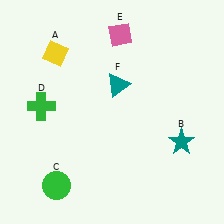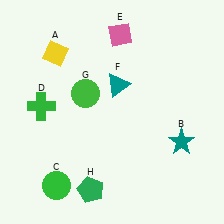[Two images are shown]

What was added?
A green circle (G), a green pentagon (H) were added in Image 2.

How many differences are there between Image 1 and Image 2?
There are 2 differences between the two images.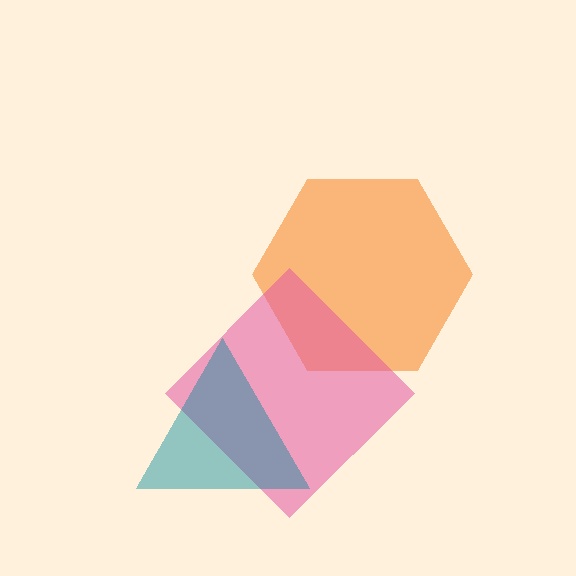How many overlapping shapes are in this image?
There are 3 overlapping shapes in the image.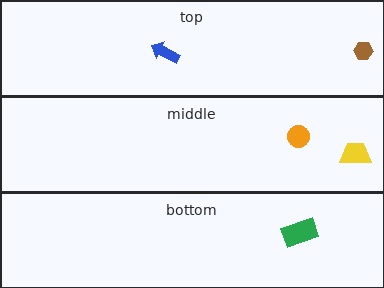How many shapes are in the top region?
2.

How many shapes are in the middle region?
2.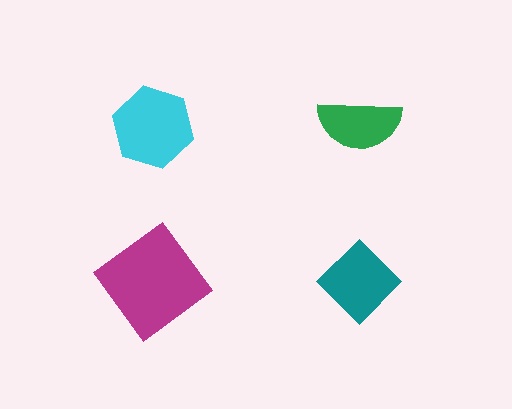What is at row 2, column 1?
A magenta diamond.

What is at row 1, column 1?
A cyan hexagon.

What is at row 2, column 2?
A teal diamond.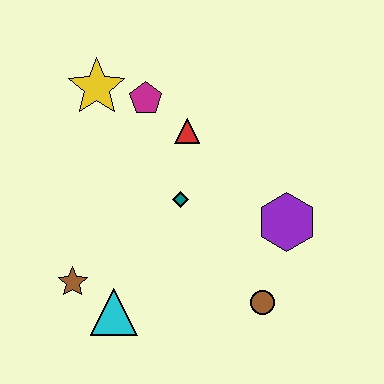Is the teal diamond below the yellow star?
Yes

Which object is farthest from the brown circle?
The yellow star is farthest from the brown circle.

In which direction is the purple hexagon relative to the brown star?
The purple hexagon is to the right of the brown star.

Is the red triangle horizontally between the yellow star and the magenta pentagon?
No